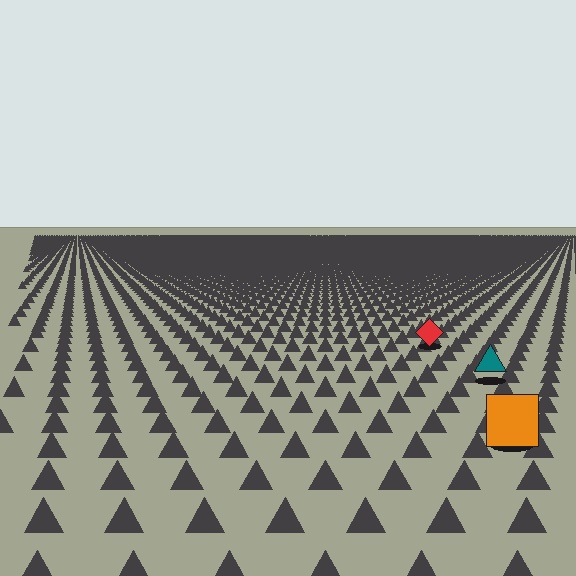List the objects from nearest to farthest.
From nearest to farthest: the orange square, the teal triangle, the red diamond.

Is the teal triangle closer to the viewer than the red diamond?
Yes. The teal triangle is closer — you can tell from the texture gradient: the ground texture is coarser near it.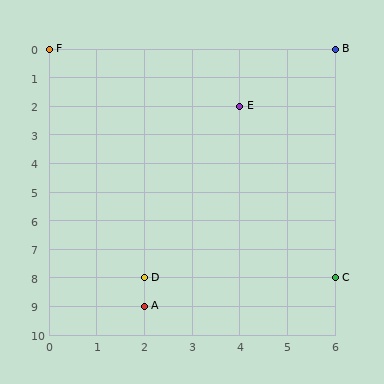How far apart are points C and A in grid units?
Points C and A are 4 columns and 1 row apart (about 4.1 grid units diagonally).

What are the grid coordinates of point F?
Point F is at grid coordinates (0, 0).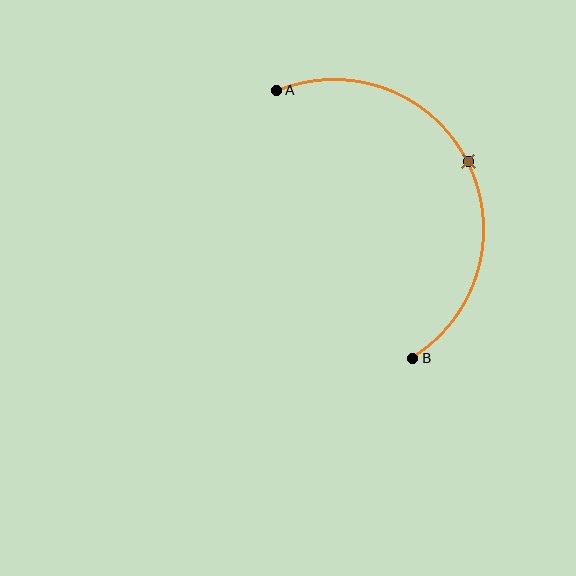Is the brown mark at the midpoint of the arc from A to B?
Yes. The brown mark lies on the arc at equal arc-length from both A and B — it is the arc midpoint.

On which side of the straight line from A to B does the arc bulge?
The arc bulges to the right of the straight line connecting A and B.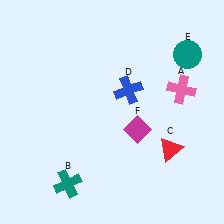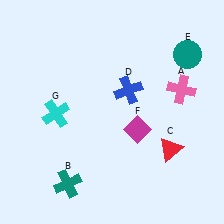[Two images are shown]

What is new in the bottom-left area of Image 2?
A cyan cross (G) was added in the bottom-left area of Image 2.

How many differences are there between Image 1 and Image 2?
There is 1 difference between the two images.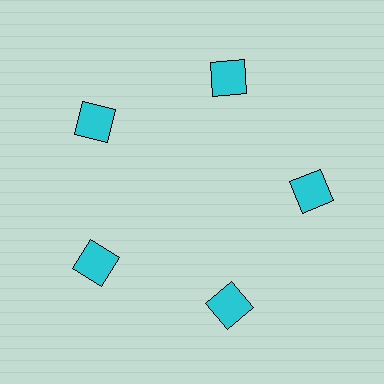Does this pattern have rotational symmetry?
Yes, this pattern has 5-fold rotational symmetry. It looks the same after rotating 72 degrees around the center.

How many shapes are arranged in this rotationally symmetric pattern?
There are 5 shapes, arranged in 5 groups of 1.